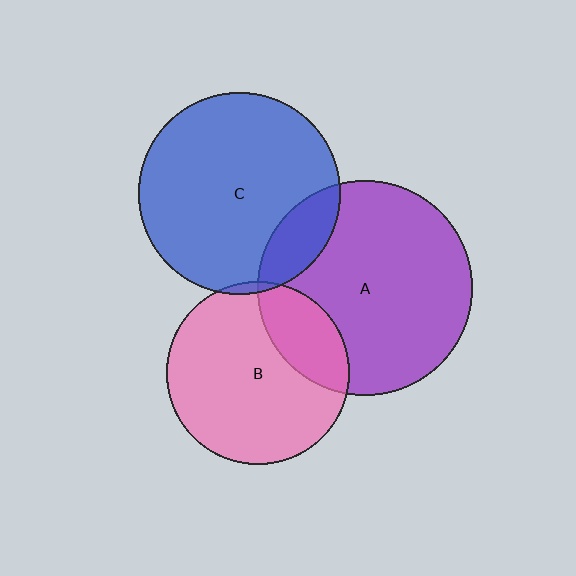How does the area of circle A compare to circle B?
Approximately 1.4 times.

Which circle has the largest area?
Circle A (purple).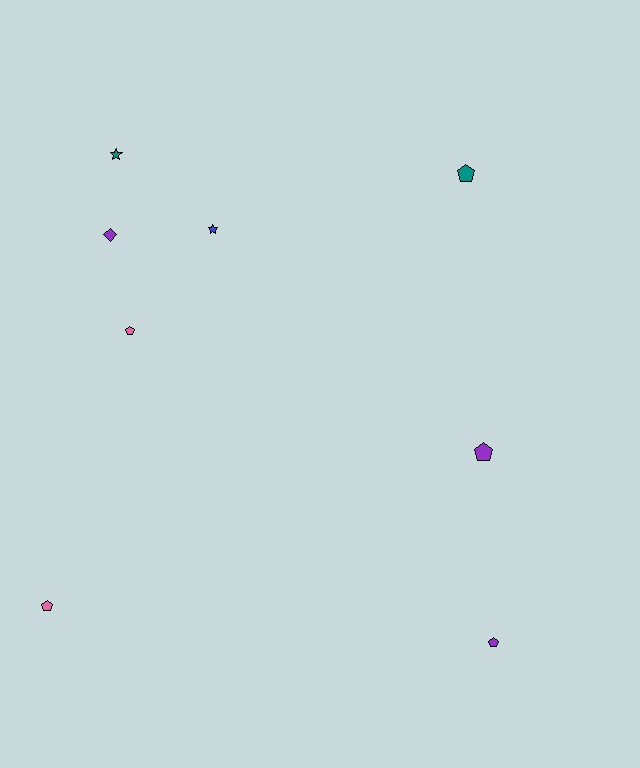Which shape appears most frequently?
Pentagon, with 5 objects.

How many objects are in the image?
There are 8 objects.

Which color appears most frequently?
Purple, with 3 objects.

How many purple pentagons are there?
There are 2 purple pentagons.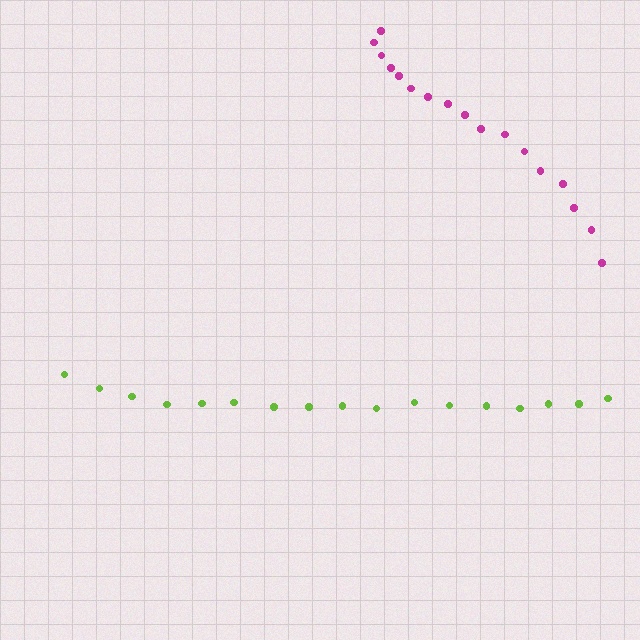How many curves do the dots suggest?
There are 2 distinct paths.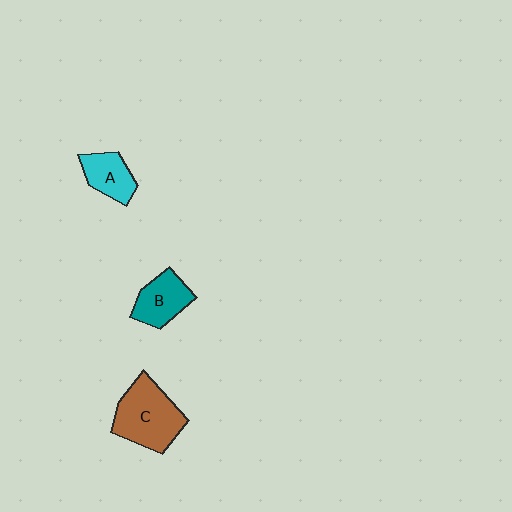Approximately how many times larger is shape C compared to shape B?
Approximately 1.6 times.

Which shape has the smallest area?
Shape A (cyan).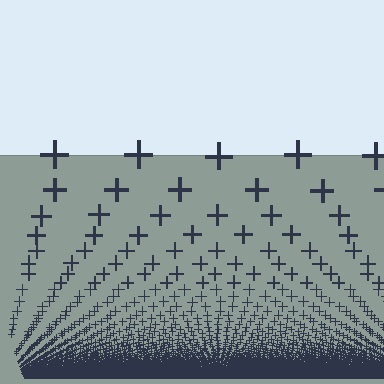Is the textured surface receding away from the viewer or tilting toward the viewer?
The surface appears to tilt toward the viewer. Texture elements get larger and sparser toward the top.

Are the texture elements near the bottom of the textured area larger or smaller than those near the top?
Smaller. The gradient is inverted — elements near the bottom are smaller and denser.